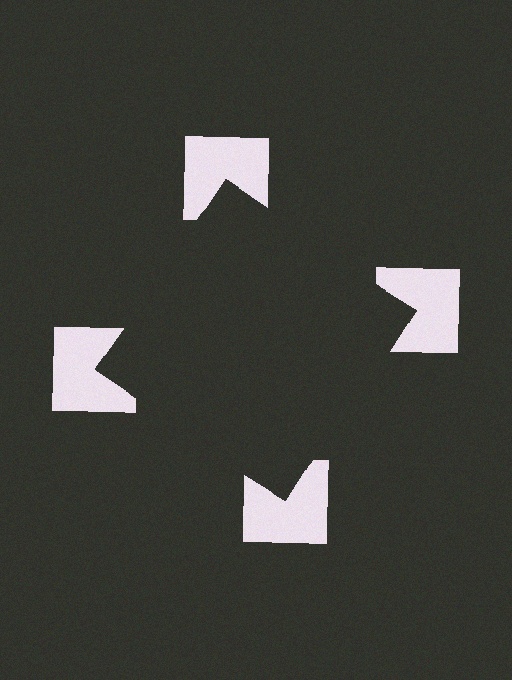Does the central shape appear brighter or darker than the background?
It typically appears slightly darker than the background, even though no actual brightness change is drawn.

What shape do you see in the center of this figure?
An illusory square — its edges are inferred from the aligned wedge cuts in the notched squares, not physically drawn.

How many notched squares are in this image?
There are 4 — one at each vertex of the illusory square.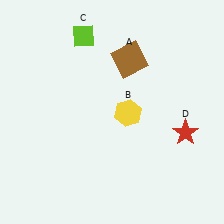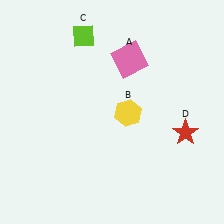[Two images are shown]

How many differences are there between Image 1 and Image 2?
There is 1 difference between the two images.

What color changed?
The square (A) changed from brown in Image 1 to pink in Image 2.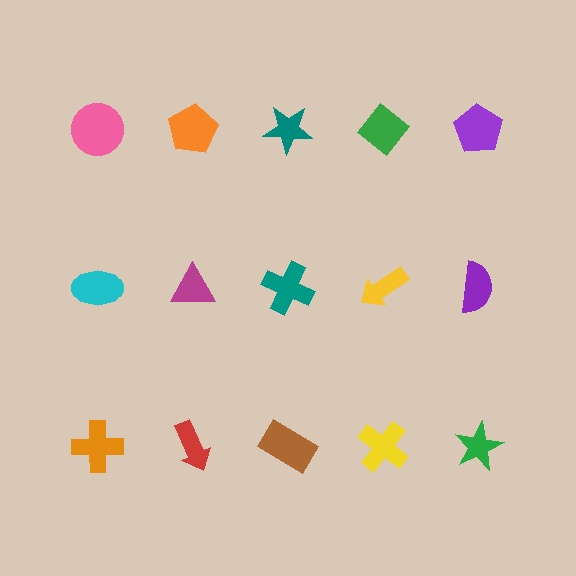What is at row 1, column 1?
A pink circle.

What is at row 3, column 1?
An orange cross.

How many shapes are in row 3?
5 shapes.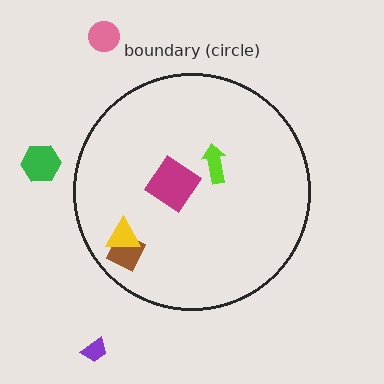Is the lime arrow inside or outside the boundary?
Inside.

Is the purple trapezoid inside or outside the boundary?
Outside.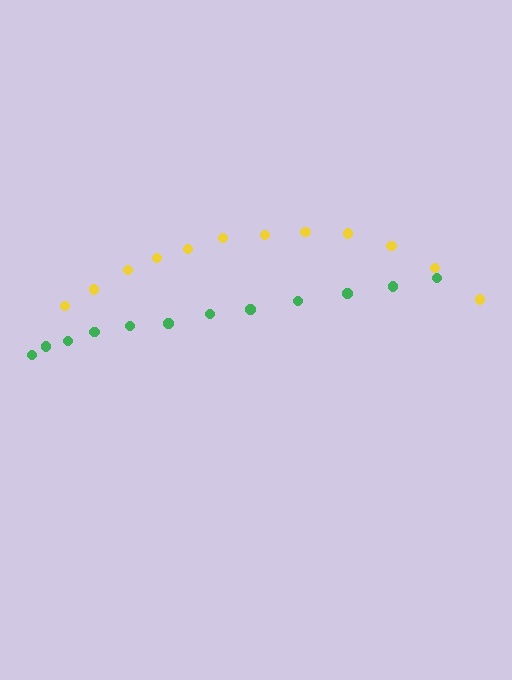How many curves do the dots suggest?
There are 2 distinct paths.